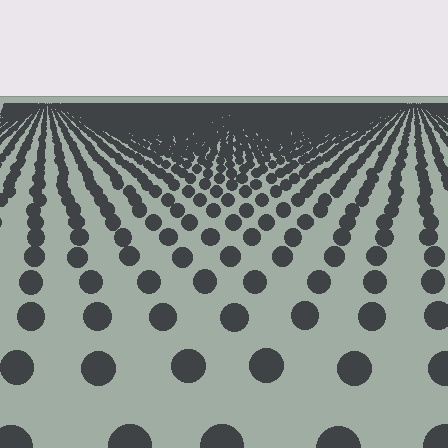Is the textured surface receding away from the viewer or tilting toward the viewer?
The surface is receding away from the viewer. Texture elements get smaller and denser toward the top.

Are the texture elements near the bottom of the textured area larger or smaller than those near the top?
Larger. Near the bottom, elements are closer to the viewer and appear at a bigger on-screen size.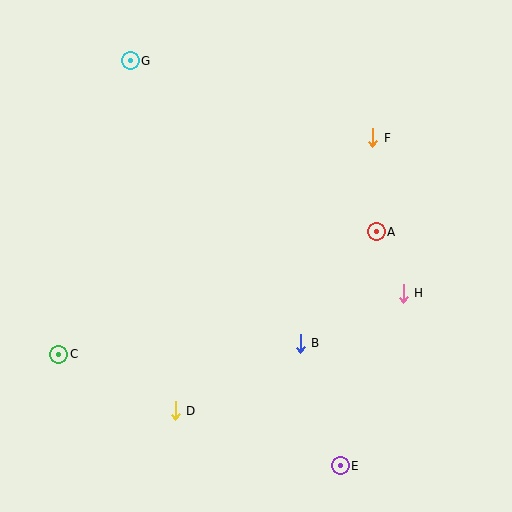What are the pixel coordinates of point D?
Point D is at (175, 411).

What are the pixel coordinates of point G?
Point G is at (130, 61).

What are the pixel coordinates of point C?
Point C is at (59, 354).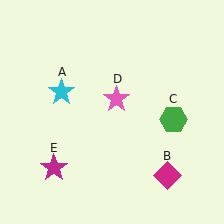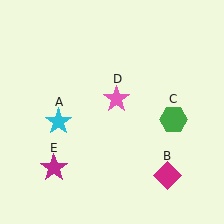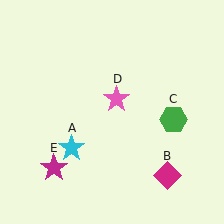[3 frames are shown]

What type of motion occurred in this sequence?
The cyan star (object A) rotated counterclockwise around the center of the scene.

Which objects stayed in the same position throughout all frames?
Magenta diamond (object B) and green hexagon (object C) and pink star (object D) and magenta star (object E) remained stationary.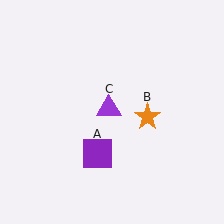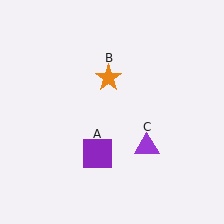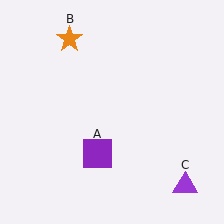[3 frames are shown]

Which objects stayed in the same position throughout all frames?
Purple square (object A) remained stationary.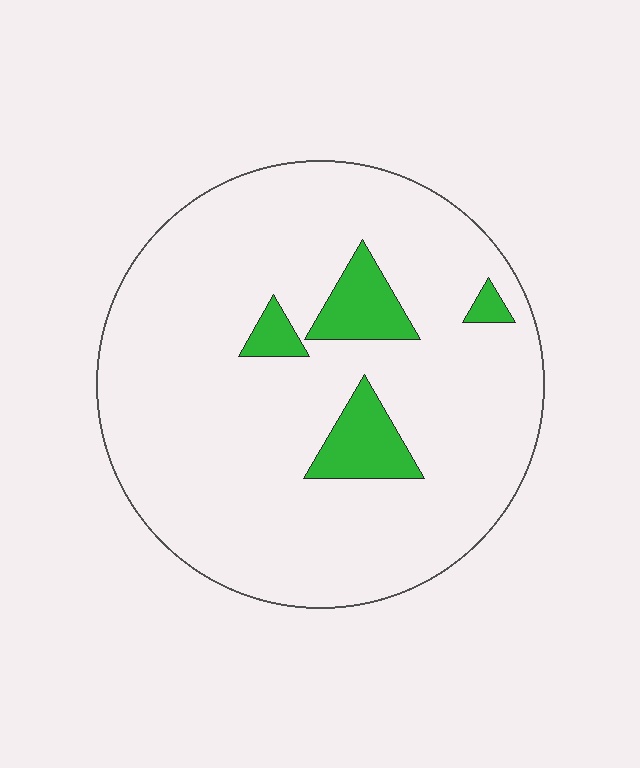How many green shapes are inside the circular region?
4.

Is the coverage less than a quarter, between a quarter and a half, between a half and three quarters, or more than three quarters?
Less than a quarter.